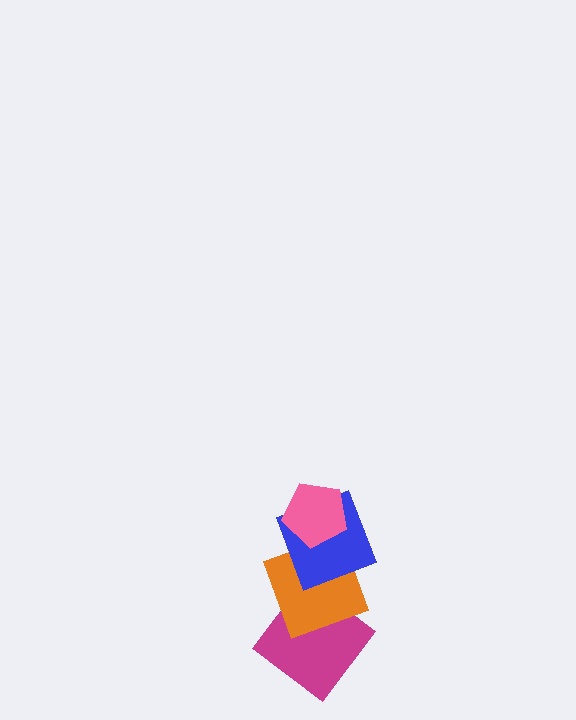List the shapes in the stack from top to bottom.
From top to bottom: the pink pentagon, the blue square, the orange square, the magenta diamond.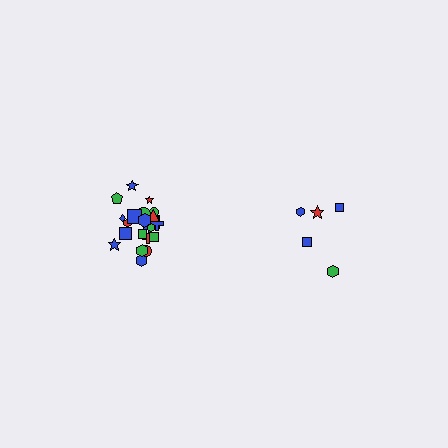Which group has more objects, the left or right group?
The left group.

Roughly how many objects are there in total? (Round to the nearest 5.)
Roughly 25 objects in total.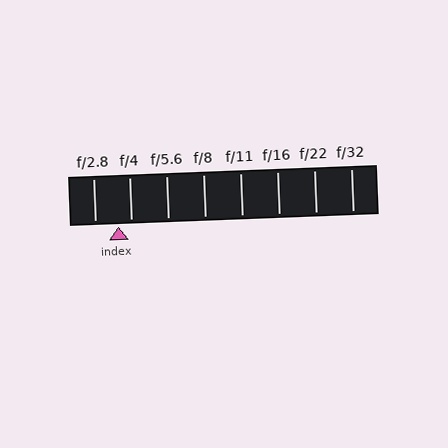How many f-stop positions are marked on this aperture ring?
There are 8 f-stop positions marked.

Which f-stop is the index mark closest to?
The index mark is closest to f/4.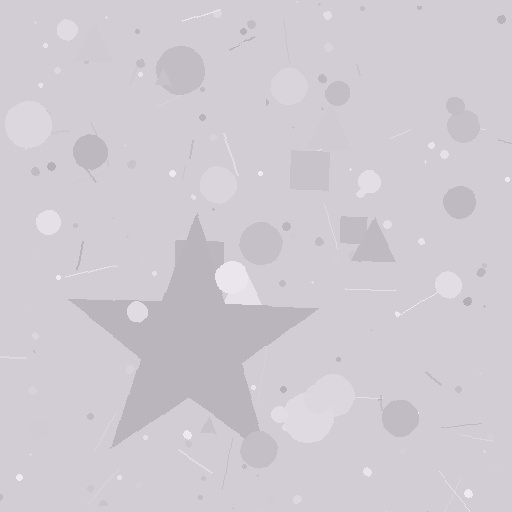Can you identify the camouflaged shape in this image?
The camouflaged shape is a star.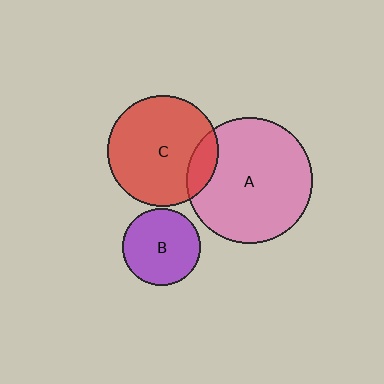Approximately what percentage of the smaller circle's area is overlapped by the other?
Approximately 15%.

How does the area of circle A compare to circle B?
Approximately 2.6 times.